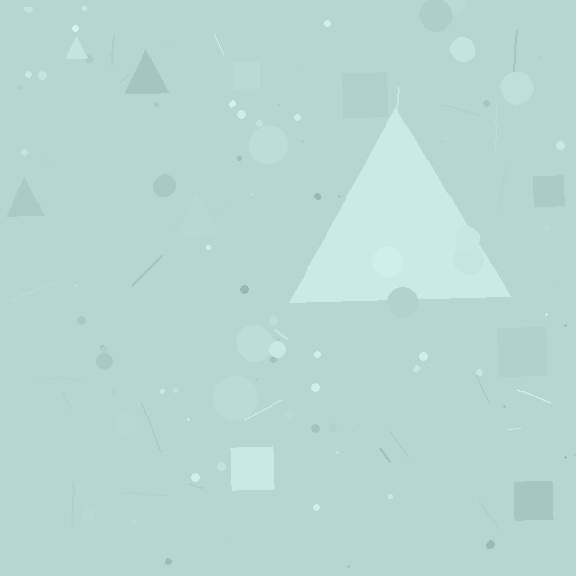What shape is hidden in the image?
A triangle is hidden in the image.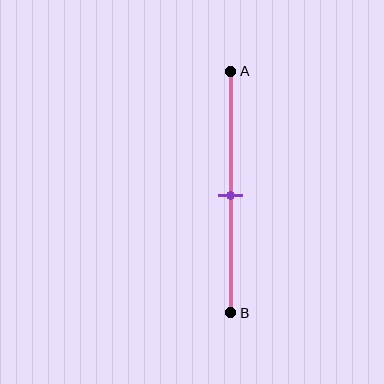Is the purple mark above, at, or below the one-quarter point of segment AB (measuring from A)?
The purple mark is below the one-quarter point of segment AB.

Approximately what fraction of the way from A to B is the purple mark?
The purple mark is approximately 50% of the way from A to B.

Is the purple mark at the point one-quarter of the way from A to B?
No, the mark is at about 50% from A, not at the 25% one-quarter point.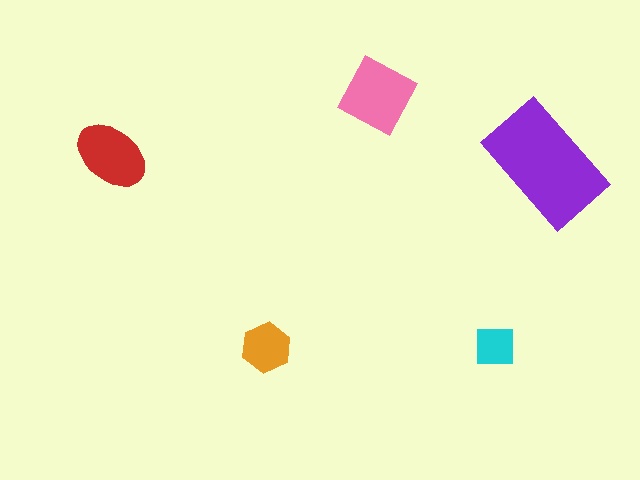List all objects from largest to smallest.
The purple rectangle, the pink diamond, the red ellipse, the orange hexagon, the cyan square.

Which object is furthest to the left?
The red ellipse is leftmost.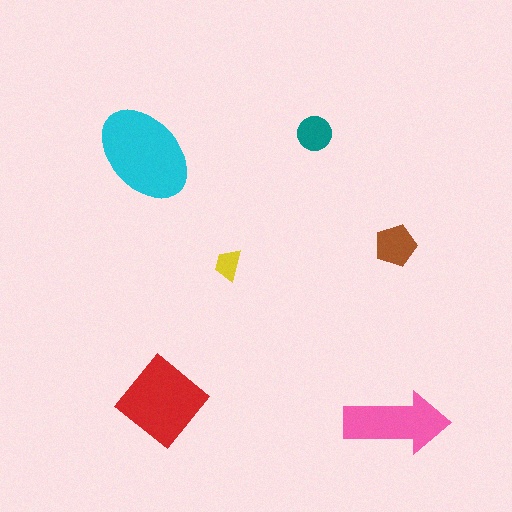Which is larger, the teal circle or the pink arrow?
The pink arrow.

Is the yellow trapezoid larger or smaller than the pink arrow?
Smaller.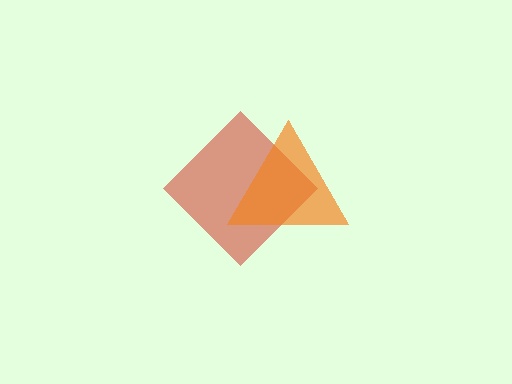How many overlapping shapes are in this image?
There are 2 overlapping shapes in the image.